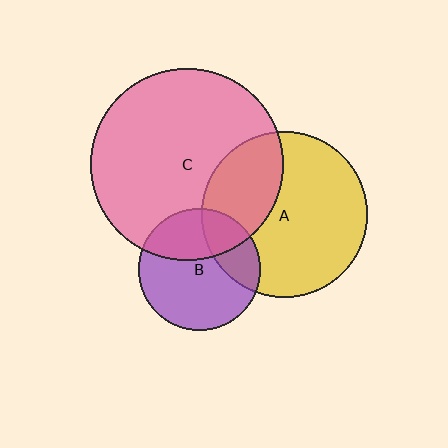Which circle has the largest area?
Circle C (pink).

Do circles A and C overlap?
Yes.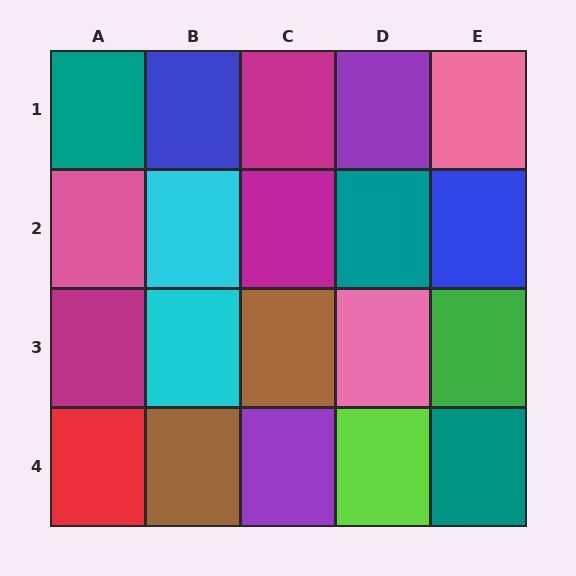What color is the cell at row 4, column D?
Lime.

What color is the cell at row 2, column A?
Pink.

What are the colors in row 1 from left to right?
Teal, blue, magenta, purple, pink.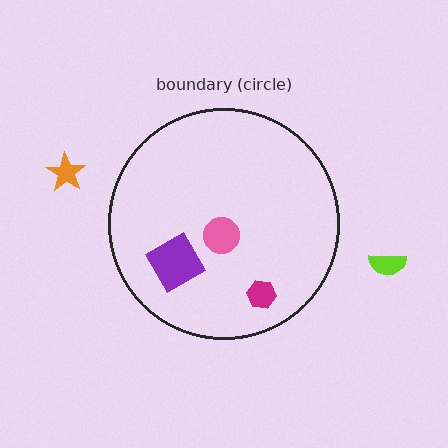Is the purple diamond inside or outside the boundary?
Inside.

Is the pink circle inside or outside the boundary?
Inside.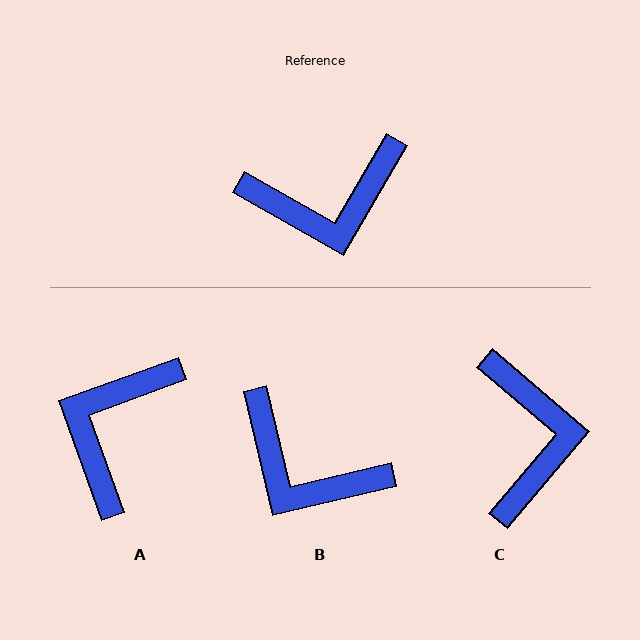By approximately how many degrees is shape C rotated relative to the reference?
Approximately 79 degrees counter-clockwise.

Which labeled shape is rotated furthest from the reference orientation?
A, about 130 degrees away.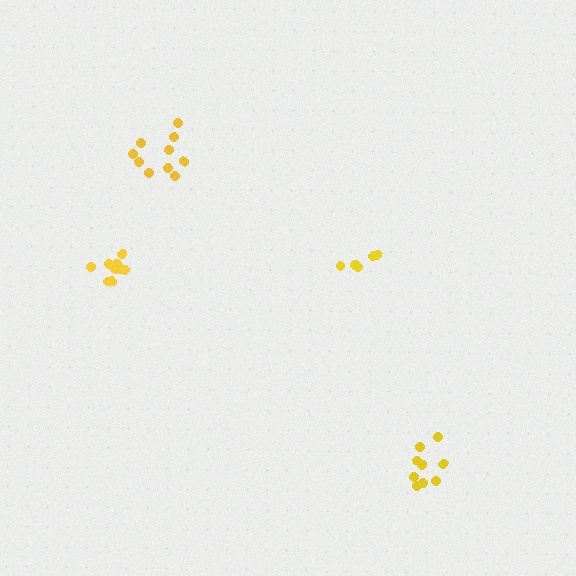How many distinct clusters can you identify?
There are 4 distinct clusters.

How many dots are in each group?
Group 1: 6 dots, Group 2: 10 dots, Group 3: 10 dots, Group 4: 9 dots (35 total).